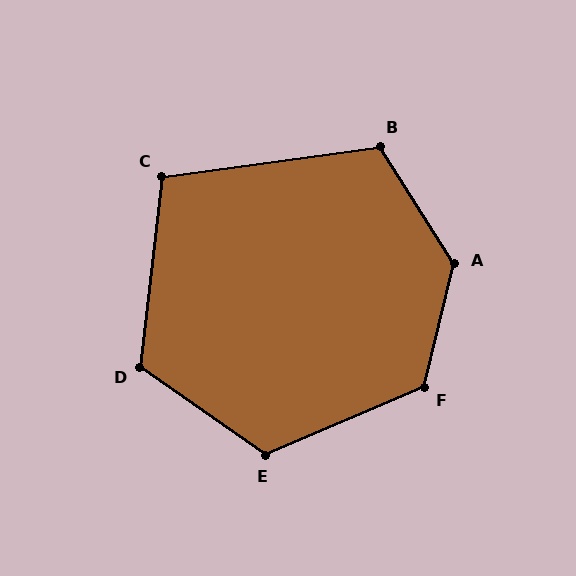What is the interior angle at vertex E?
Approximately 122 degrees (obtuse).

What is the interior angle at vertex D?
Approximately 118 degrees (obtuse).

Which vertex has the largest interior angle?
A, at approximately 133 degrees.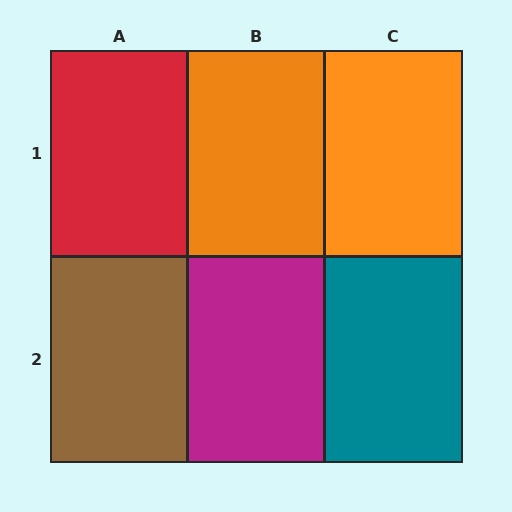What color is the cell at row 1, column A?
Red.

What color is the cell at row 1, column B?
Orange.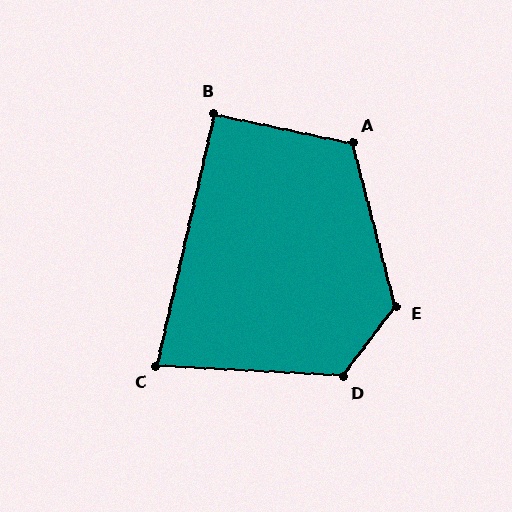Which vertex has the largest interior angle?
E, at approximately 128 degrees.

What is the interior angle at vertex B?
Approximately 91 degrees (approximately right).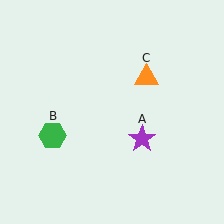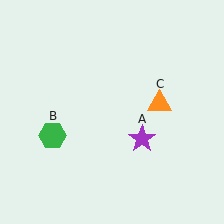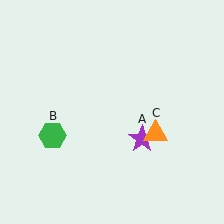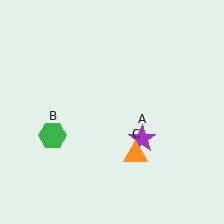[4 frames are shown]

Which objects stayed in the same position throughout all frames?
Purple star (object A) and green hexagon (object B) remained stationary.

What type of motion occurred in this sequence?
The orange triangle (object C) rotated clockwise around the center of the scene.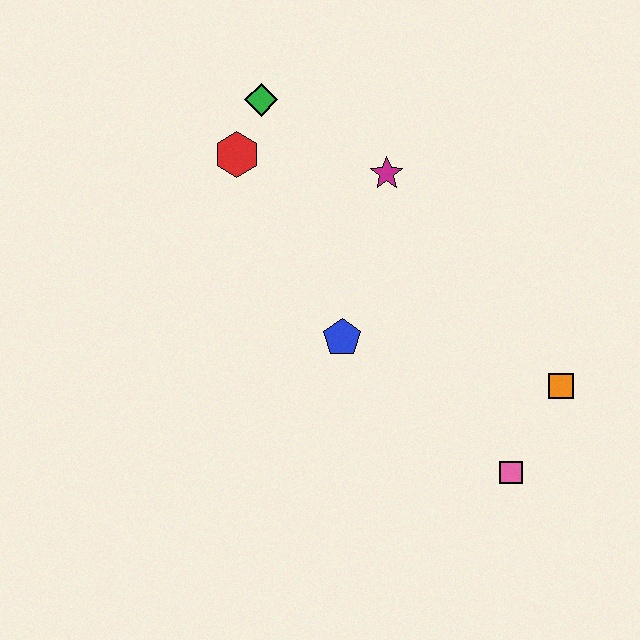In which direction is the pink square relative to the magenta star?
The pink square is below the magenta star.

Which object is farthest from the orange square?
The green diamond is farthest from the orange square.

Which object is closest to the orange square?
The pink square is closest to the orange square.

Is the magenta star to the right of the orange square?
No